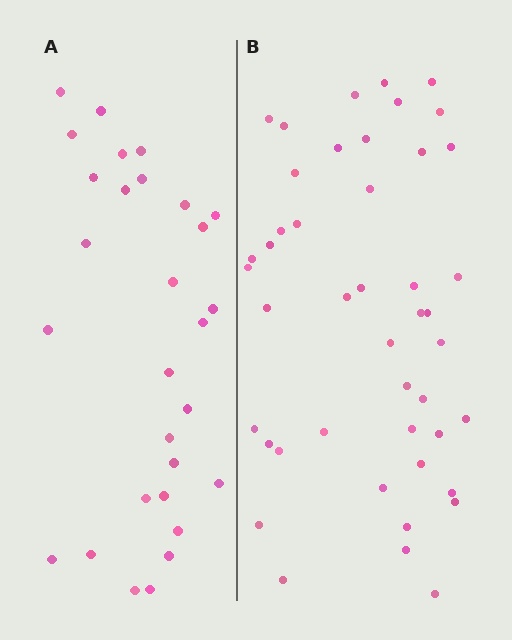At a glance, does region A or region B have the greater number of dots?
Region B (the right region) has more dots.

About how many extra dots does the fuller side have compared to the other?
Region B has approximately 15 more dots than region A.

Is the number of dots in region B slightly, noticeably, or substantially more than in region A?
Region B has substantially more. The ratio is roughly 1.6 to 1.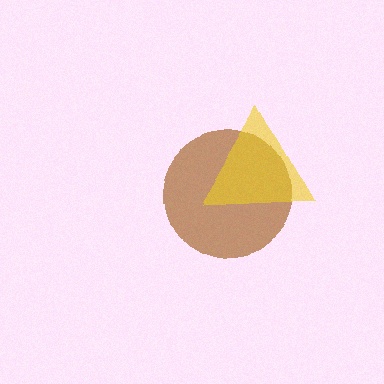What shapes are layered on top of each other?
The layered shapes are: a brown circle, a yellow triangle.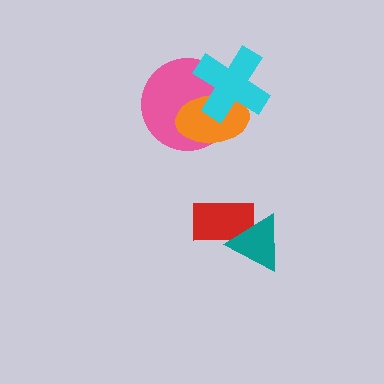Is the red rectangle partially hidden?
Yes, it is partially covered by another shape.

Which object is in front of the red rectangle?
The teal triangle is in front of the red rectangle.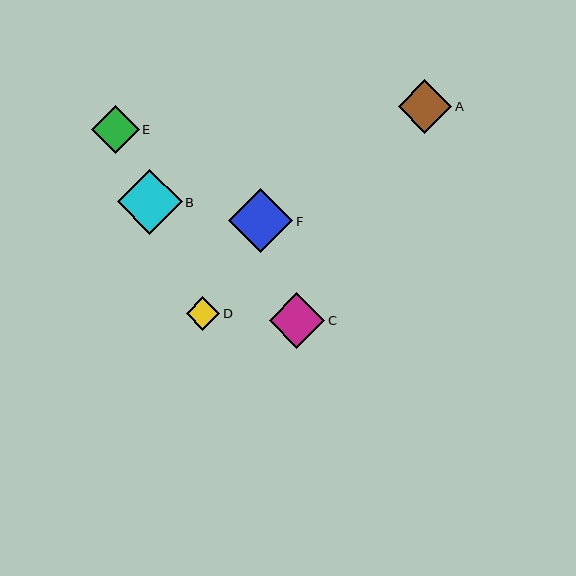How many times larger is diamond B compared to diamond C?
Diamond B is approximately 1.2 times the size of diamond C.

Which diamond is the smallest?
Diamond D is the smallest with a size of approximately 33 pixels.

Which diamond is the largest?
Diamond B is the largest with a size of approximately 65 pixels.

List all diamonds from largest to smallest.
From largest to smallest: B, F, C, A, E, D.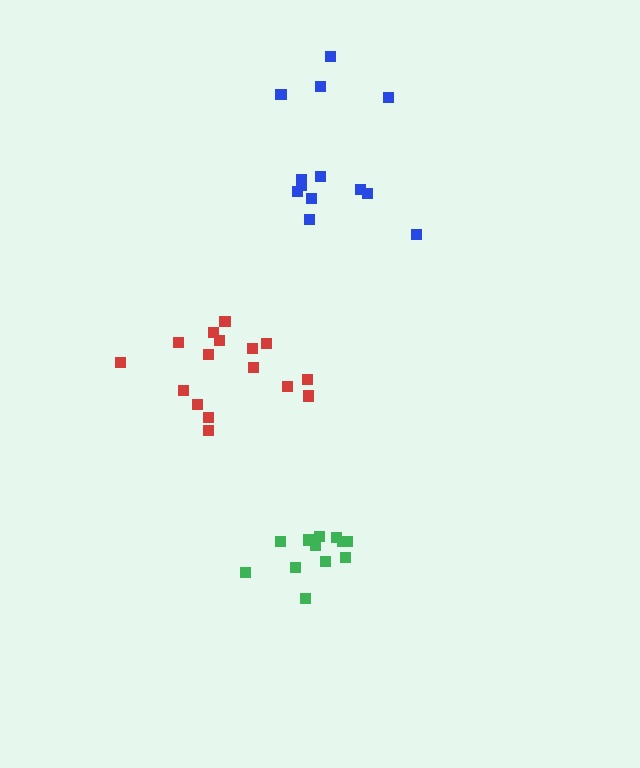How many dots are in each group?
Group 1: 13 dots, Group 2: 16 dots, Group 3: 12 dots (41 total).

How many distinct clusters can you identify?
There are 3 distinct clusters.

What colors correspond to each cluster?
The clusters are colored: blue, red, green.